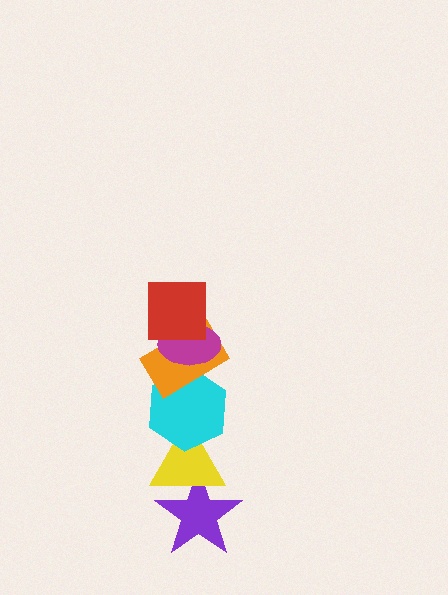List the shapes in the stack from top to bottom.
From top to bottom: the red square, the magenta ellipse, the orange rectangle, the cyan hexagon, the yellow triangle, the purple star.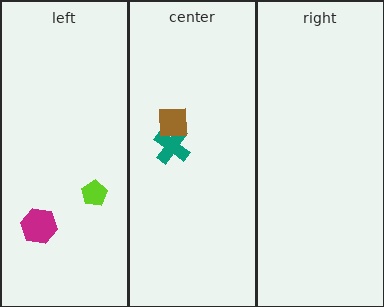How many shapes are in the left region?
2.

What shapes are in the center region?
The teal cross, the brown square.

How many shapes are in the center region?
2.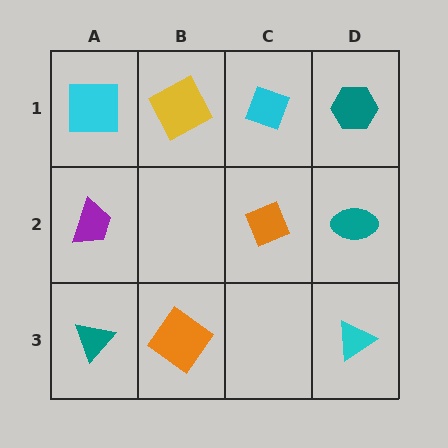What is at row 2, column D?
A teal ellipse.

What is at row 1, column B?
A yellow square.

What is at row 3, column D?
A cyan triangle.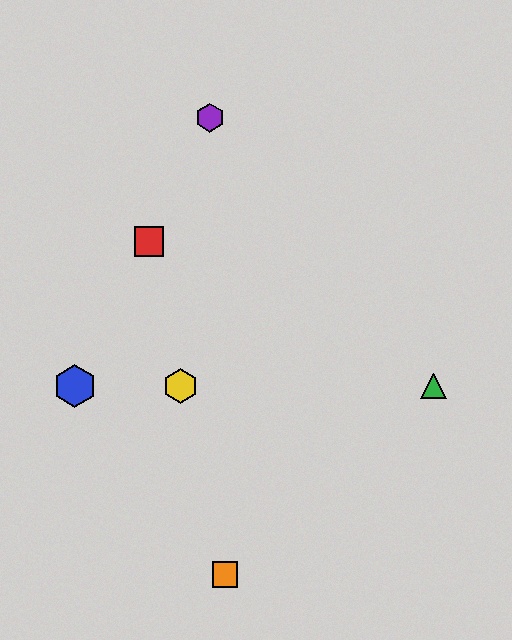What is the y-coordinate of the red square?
The red square is at y≈241.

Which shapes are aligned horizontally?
The blue hexagon, the green triangle, the yellow hexagon are aligned horizontally.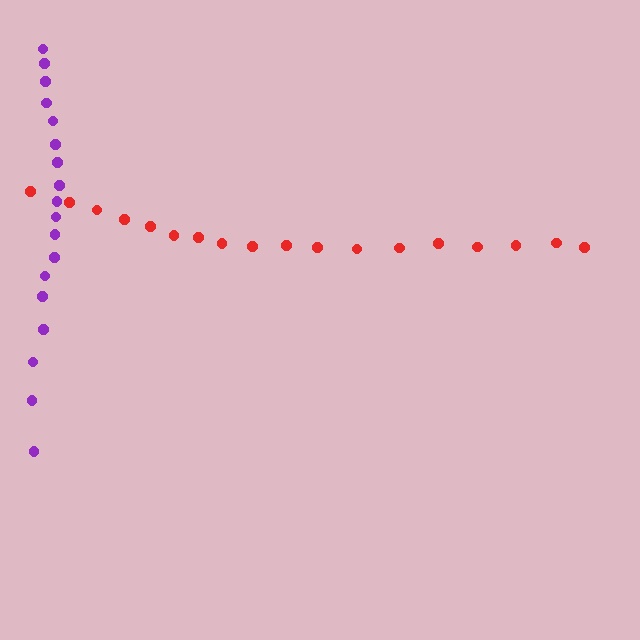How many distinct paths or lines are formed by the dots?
There are 2 distinct paths.